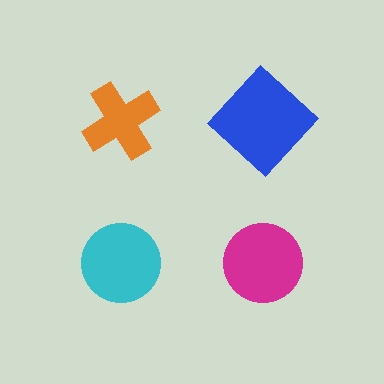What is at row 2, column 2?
A magenta circle.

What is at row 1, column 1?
An orange cross.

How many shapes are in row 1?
2 shapes.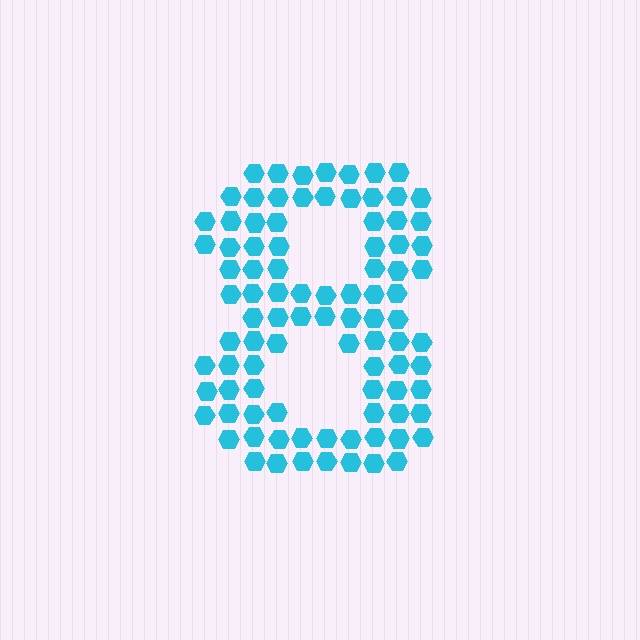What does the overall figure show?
The overall figure shows the digit 8.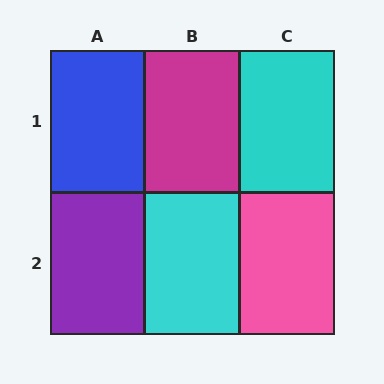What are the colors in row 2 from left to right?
Purple, cyan, pink.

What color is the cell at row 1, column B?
Magenta.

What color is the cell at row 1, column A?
Blue.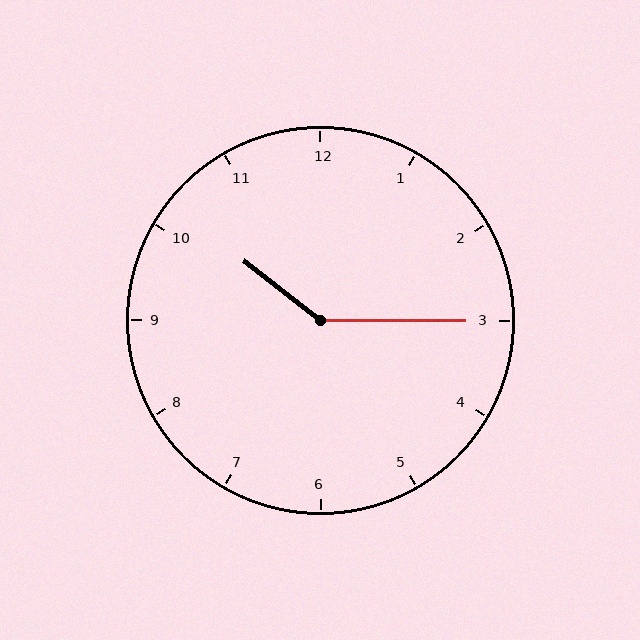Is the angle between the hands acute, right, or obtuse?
It is obtuse.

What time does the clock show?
10:15.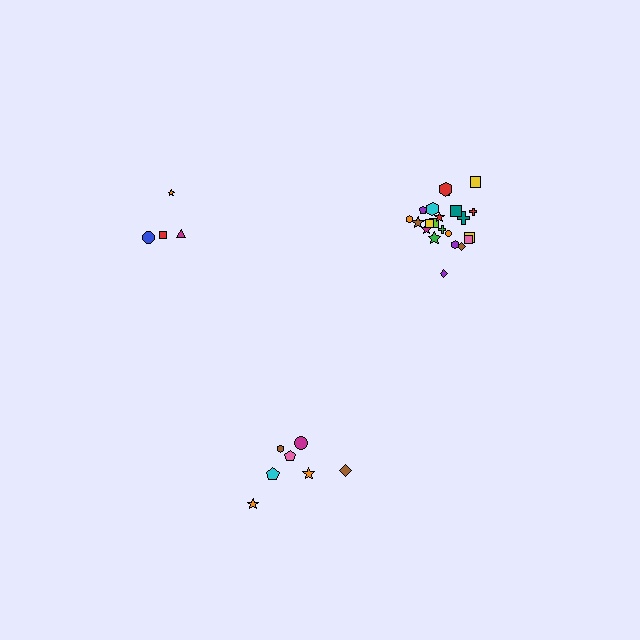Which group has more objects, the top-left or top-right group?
The top-right group.